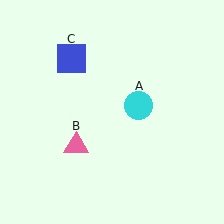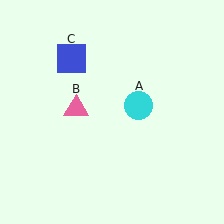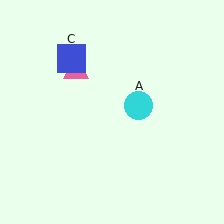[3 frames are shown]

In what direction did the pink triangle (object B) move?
The pink triangle (object B) moved up.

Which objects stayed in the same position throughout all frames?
Cyan circle (object A) and blue square (object C) remained stationary.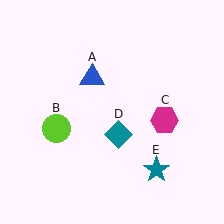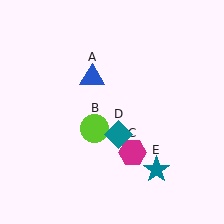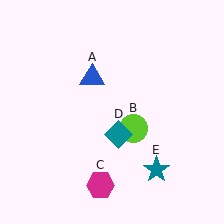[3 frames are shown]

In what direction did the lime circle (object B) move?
The lime circle (object B) moved right.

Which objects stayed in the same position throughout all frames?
Blue triangle (object A) and teal diamond (object D) and teal star (object E) remained stationary.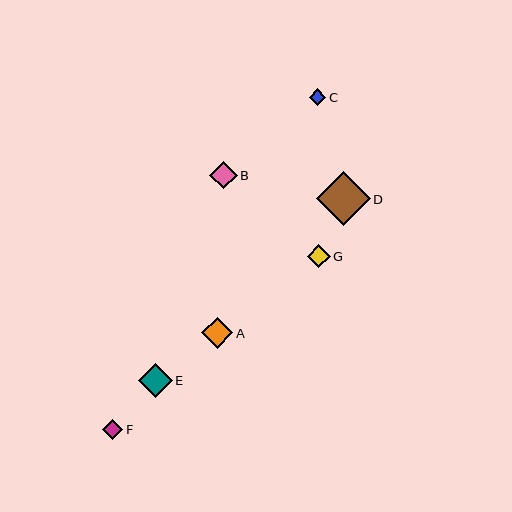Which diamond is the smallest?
Diamond C is the smallest with a size of approximately 17 pixels.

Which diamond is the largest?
Diamond D is the largest with a size of approximately 54 pixels.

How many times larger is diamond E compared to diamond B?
Diamond E is approximately 1.2 times the size of diamond B.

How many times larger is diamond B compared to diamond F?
Diamond B is approximately 1.4 times the size of diamond F.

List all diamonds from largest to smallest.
From largest to smallest: D, E, A, B, G, F, C.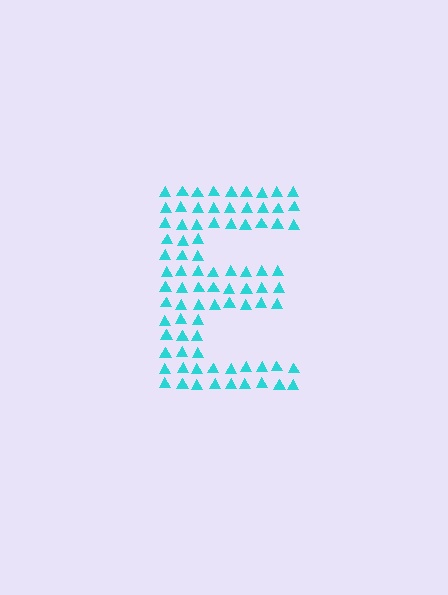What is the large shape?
The large shape is the letter E.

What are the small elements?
The small elements are triangles.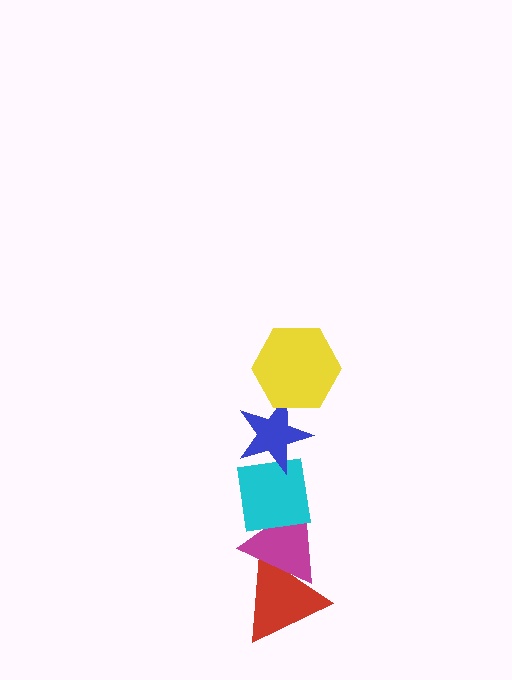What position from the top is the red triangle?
The red triangle is 5th from the top.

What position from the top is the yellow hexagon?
The yellow hexagon is 1st from the top.